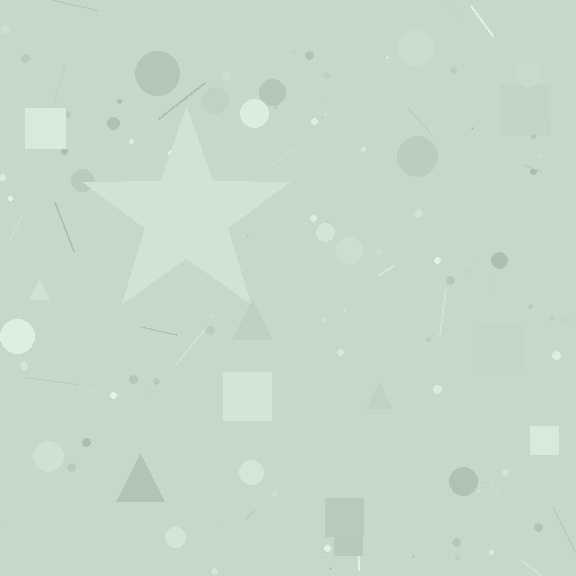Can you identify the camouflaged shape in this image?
The camouflaged shape is a star.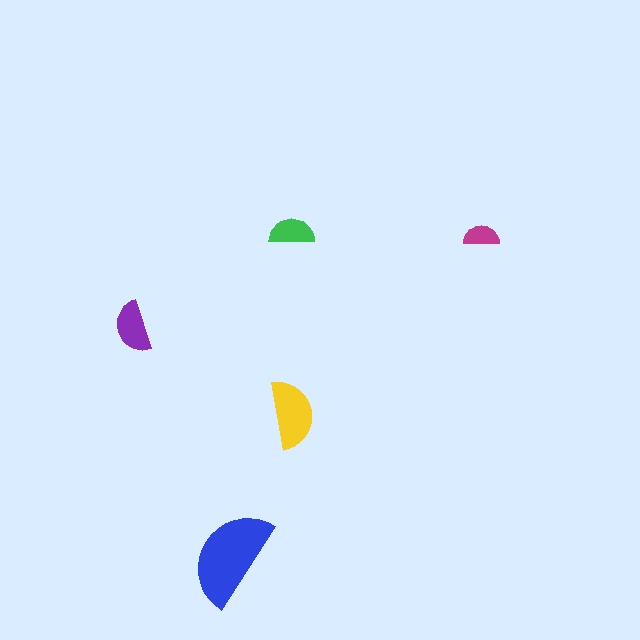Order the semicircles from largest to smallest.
the blue one, the yellow one, the purple one, the green one, the magenta one.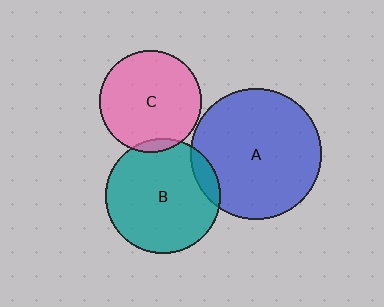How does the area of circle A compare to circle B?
Approximately 1.3 times.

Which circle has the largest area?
Circle A (blue).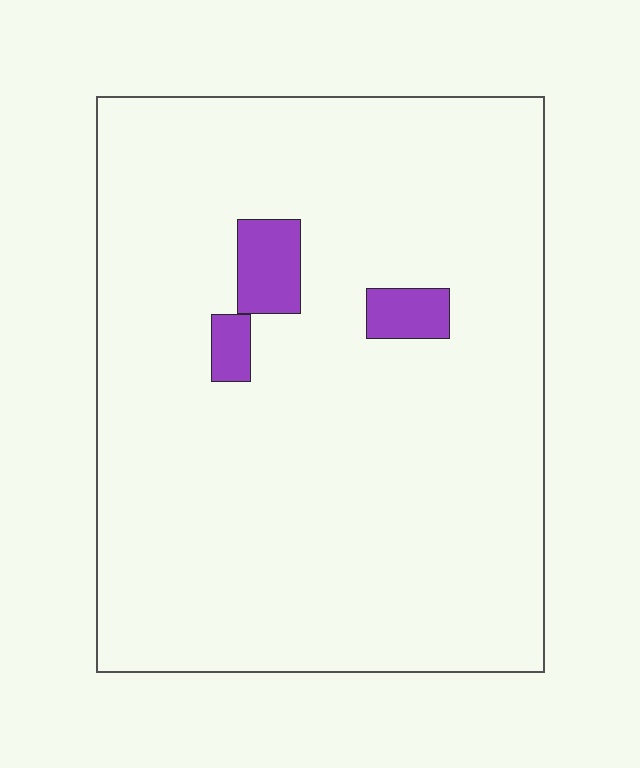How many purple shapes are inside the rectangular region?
3.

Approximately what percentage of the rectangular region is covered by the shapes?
Approximately 5%.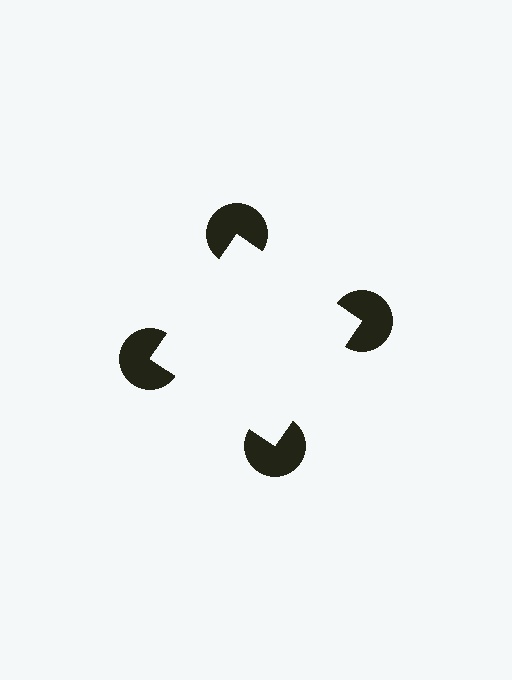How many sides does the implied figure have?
4 sides.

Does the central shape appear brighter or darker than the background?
It typically appears slightly brighter than the background, even though no actual brightness change is drawn.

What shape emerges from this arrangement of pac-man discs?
An illusory square — its edges are inferred from the aligned wedge cuts in the pac-man discs, not physically drawn.